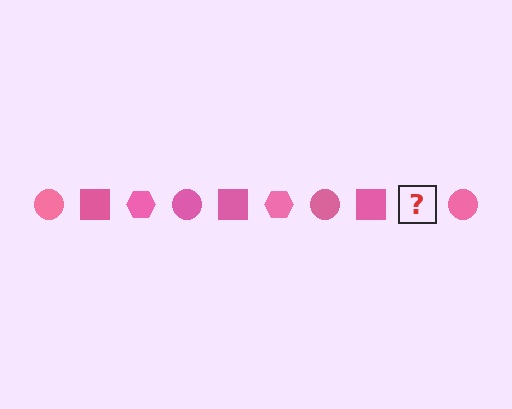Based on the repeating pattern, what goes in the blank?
The blank should be a pink hexagon.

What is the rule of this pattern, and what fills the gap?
The rule is that the pattern cycles through circle, square, hexagon shapes in pink. The gap should be filled with a pink hexagon.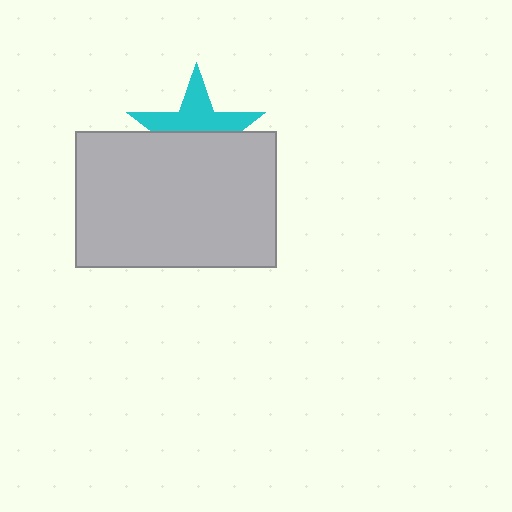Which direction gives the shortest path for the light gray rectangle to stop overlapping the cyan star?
Moving down gives the shortest separation.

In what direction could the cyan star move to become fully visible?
The cyan star could move up. That would shift it out from behind the light gray rectangle entirely.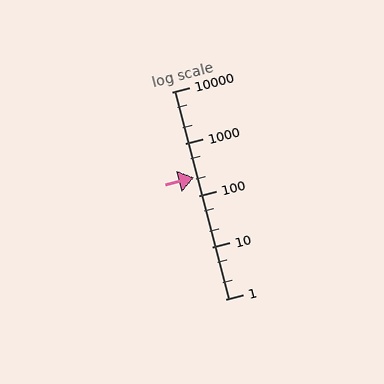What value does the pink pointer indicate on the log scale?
The pointer indicates approximately 220.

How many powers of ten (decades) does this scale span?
The scale spans 4 decades, from 1 to 10000.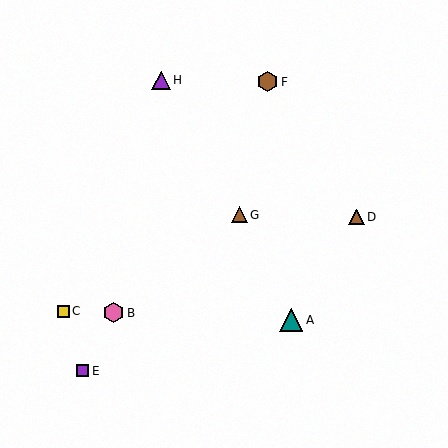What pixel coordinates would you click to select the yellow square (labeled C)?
Click at (63, 311) to select the yellow square C.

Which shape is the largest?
The teal triangle (labeled A) is the largest.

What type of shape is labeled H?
Shape H is a purple triangle.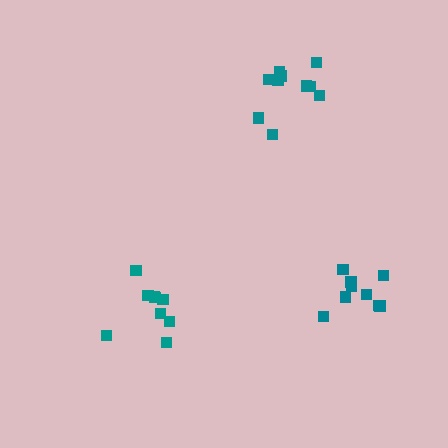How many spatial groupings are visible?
There are 3 spatial groupings.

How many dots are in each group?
Group 1: 10 dots, Group 2: 9 dots, Group 3: 9 dots (28 total).